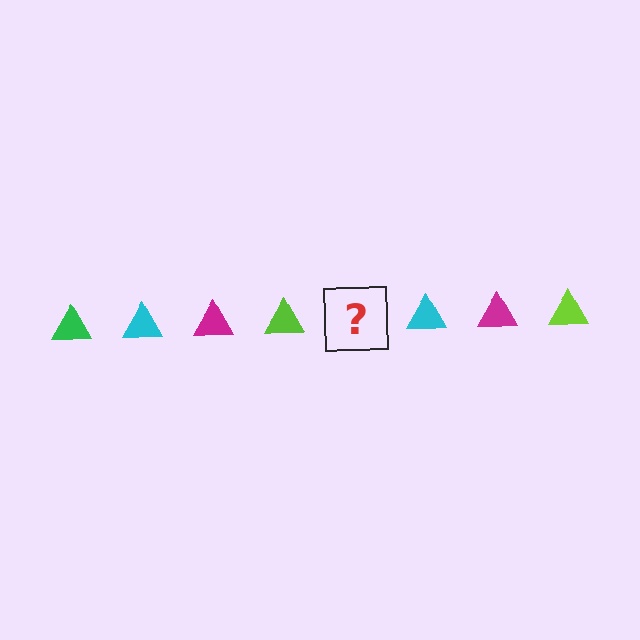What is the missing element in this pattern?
The missing element is a green triangle.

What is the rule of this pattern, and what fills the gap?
The rule is that the pattern cycles through green, cyan, magenta, lime triangles. The gap should be filled with a green triangle.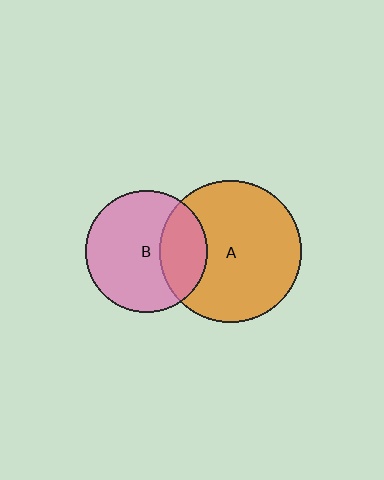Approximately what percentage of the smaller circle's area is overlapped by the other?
Approximately 30%.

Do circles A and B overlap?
Yes.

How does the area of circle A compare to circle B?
Approximately 1.3 times.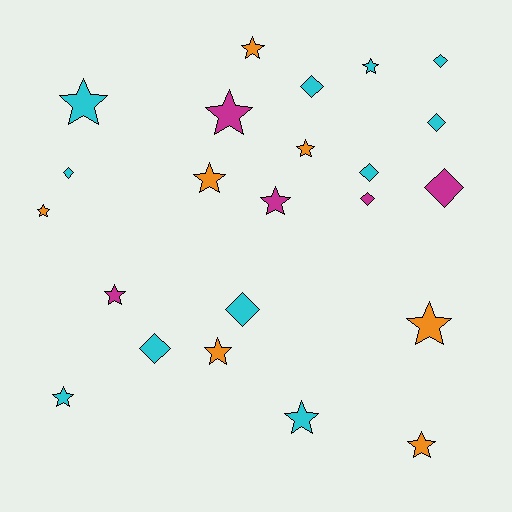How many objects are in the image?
There are 23 objects.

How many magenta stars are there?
There are 3 magenta stars.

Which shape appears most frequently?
Star, with 14 objects.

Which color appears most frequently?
Cyan, with 11 objects.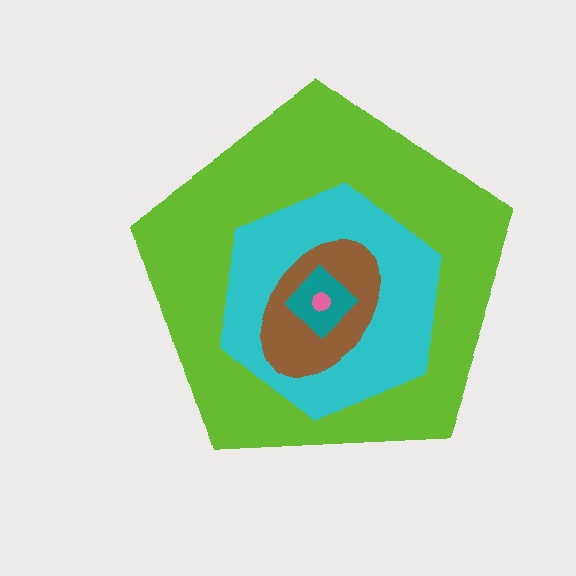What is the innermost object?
The pink circle.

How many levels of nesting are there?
5.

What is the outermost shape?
The lime pentagon.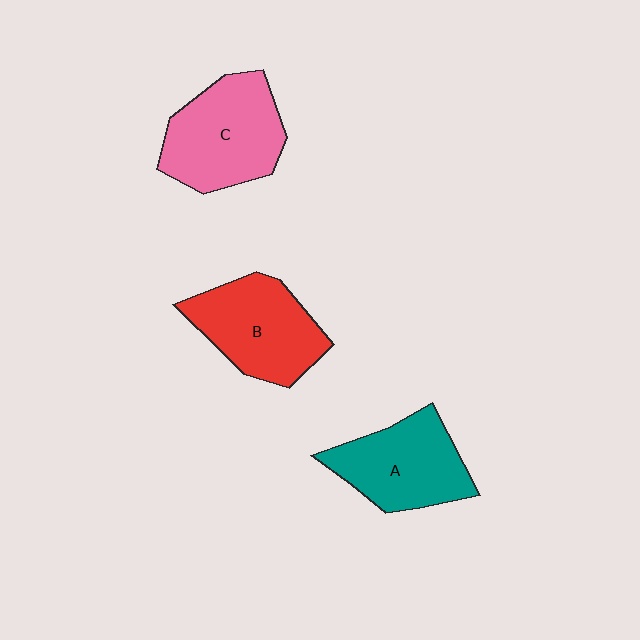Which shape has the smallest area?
Shape A (teal).